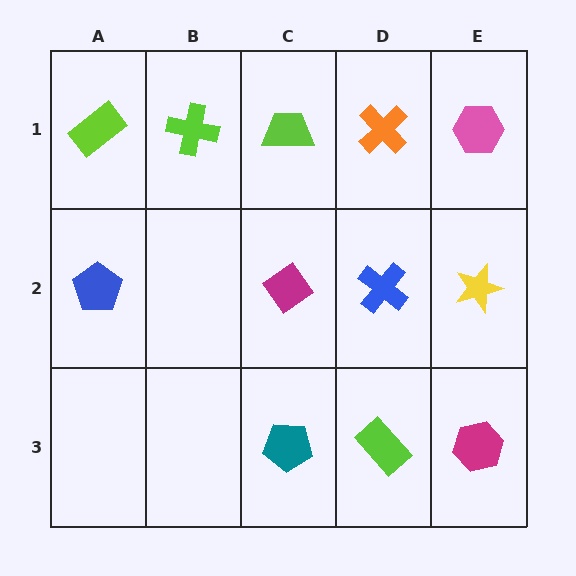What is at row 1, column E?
A pink hexagon.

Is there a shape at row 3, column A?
No, that cell is empty.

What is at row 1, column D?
An orange cross.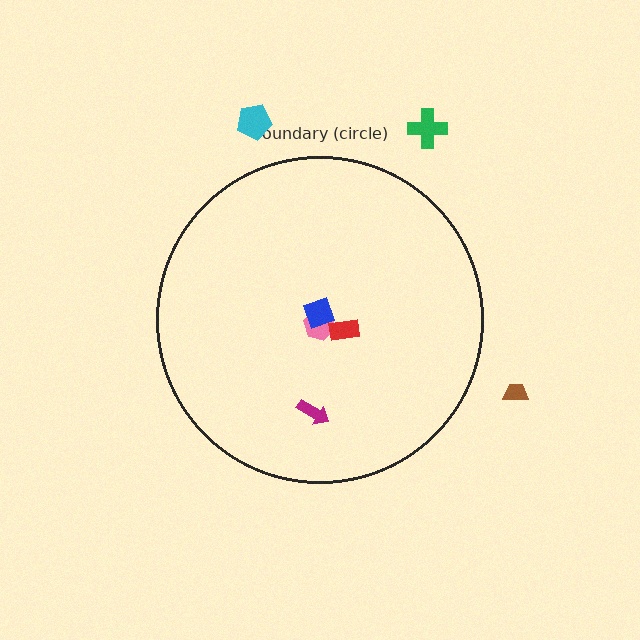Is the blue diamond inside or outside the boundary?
Inside.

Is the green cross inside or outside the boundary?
Outside.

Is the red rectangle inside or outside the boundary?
Inside.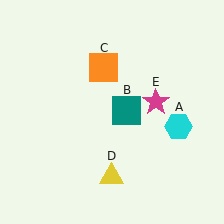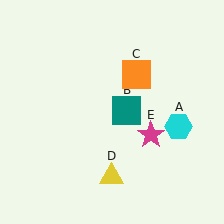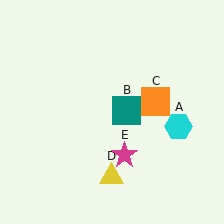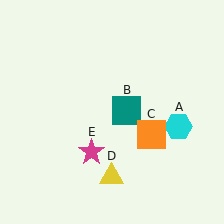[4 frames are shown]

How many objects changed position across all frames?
2 objects changed position: orange square (object C), magenta star (object E).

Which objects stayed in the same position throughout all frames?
Cyan hexagon (object A) and teal square (object B) and yellow triangle (object D) remained stationary.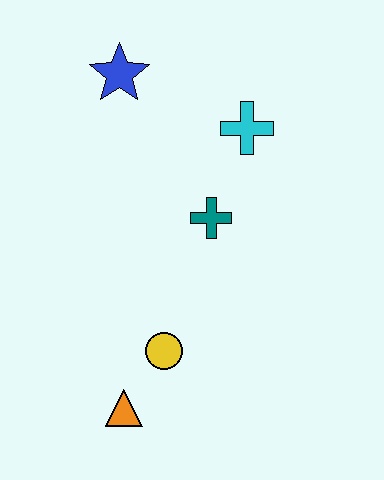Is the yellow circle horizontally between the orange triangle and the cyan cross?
Yes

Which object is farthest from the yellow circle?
The blue star is farthest from the yellow circle.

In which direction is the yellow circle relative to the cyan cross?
The yellow circle is below the cyan cross.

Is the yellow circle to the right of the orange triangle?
Yes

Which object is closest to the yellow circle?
The orange triangle is closest to the yellow circle.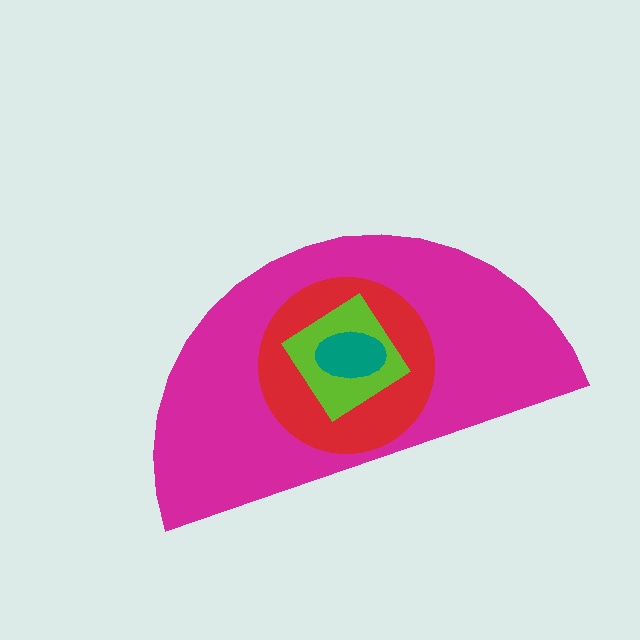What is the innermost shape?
The teal ellipse.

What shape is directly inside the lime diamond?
The teal ellipse.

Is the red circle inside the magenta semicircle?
Yes.